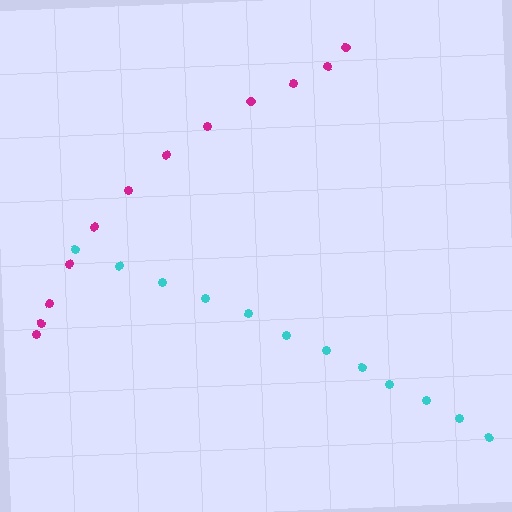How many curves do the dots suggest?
There are 2 distinct paths.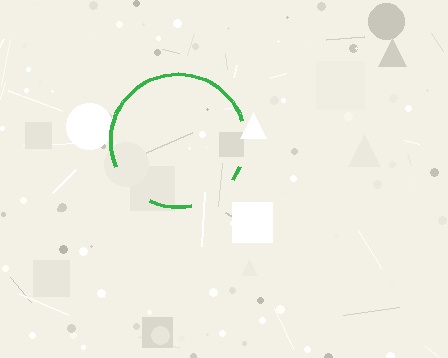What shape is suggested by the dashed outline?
The dashed outline suggests a circle.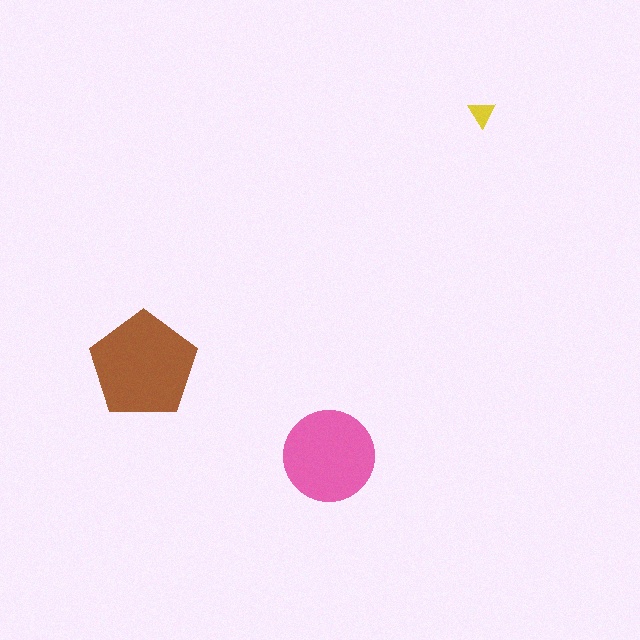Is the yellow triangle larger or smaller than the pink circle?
Smaller.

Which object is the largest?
The brown pentagon.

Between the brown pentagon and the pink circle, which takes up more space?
The brown pentagon.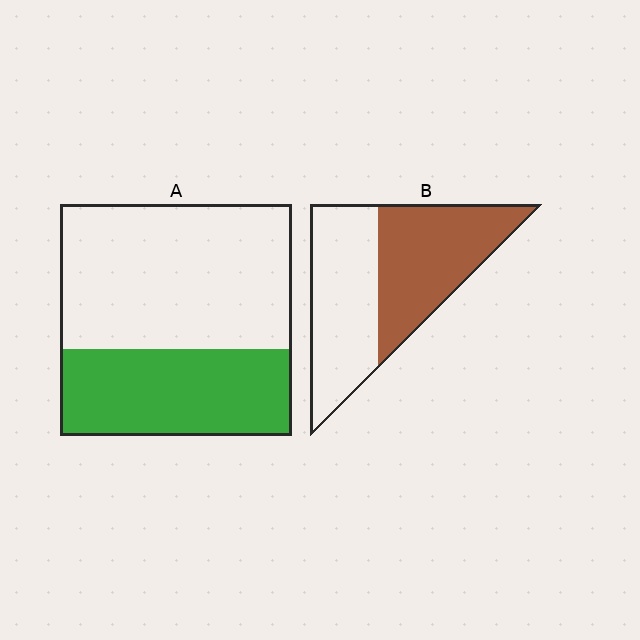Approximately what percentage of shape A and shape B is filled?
A is approximately 40% and B is approximately 50%.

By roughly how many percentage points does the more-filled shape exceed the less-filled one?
By roughly 15 percentage points (B over A).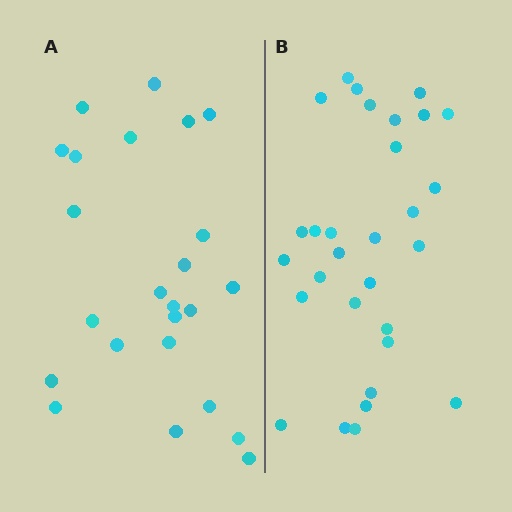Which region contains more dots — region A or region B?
Region B (the right region) has more dots.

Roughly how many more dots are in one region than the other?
Region B has about 6 more dots than region A.